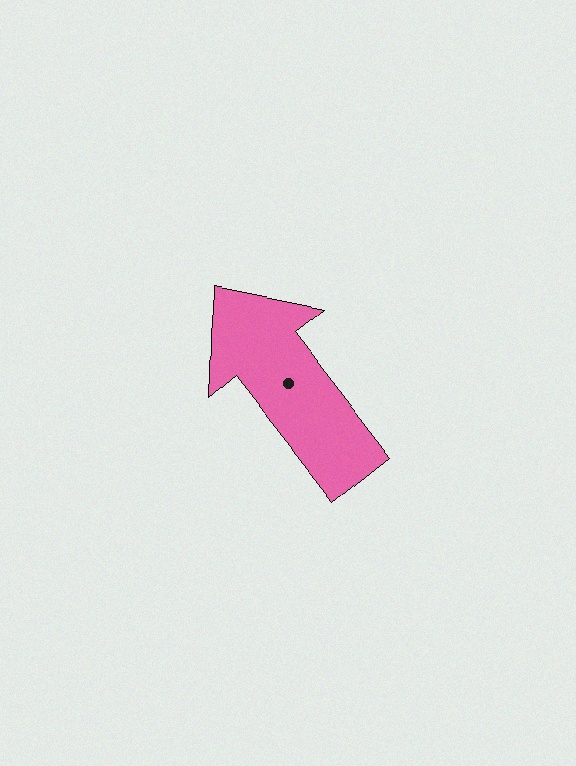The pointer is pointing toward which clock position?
Roughly 11 o'clock.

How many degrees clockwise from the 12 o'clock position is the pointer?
Approximately 322 degrees.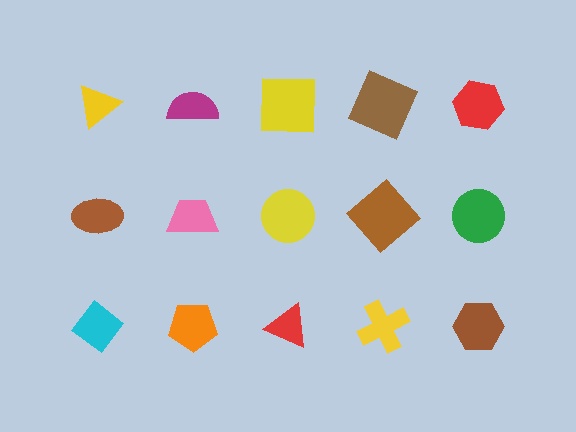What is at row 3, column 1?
A cyan diamond.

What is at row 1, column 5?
A red hexagon.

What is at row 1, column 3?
A yellow square.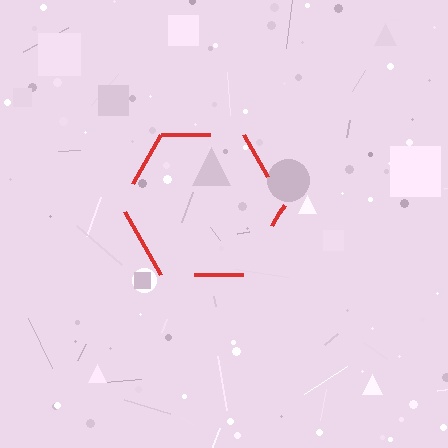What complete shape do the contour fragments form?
The contour fragments form a hexagon.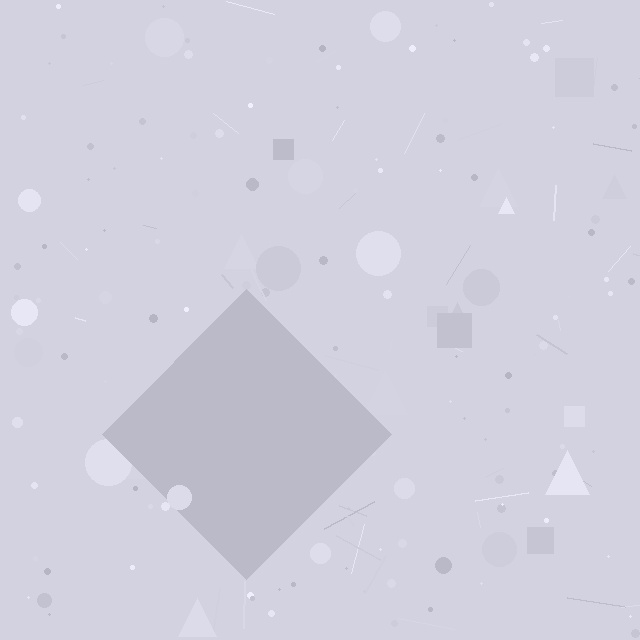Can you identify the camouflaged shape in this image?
The camouflaged shape is a diamond.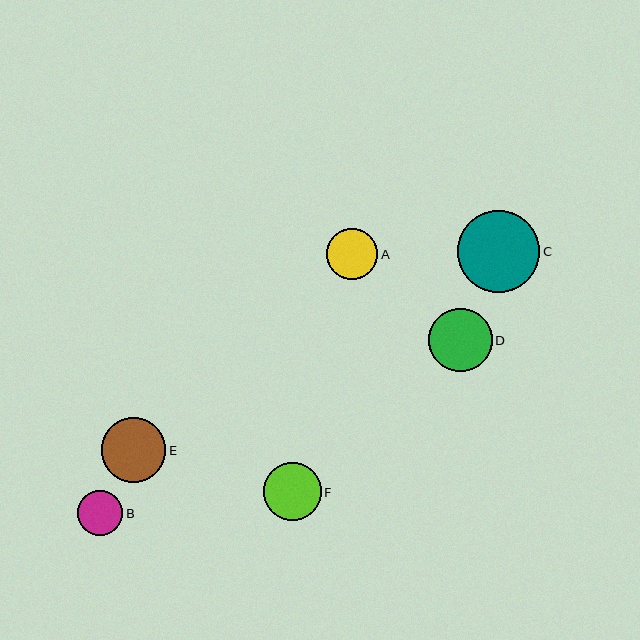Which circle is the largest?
Circle C is the largest with a size of approximately 82 pixels.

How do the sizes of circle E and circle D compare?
Circle E and circle D are approximately the same size.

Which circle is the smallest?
Circle B is the smallest with a size of approximately 45 pixels.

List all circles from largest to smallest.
From largest to smallest: C, E, D, F, A, B.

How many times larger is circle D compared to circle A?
Circle D is approximately 1.3 times the size of circle A.